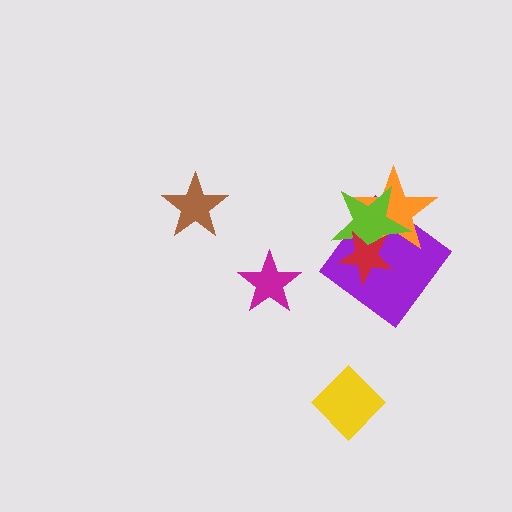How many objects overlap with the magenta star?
0 objects overlap with the magenta star.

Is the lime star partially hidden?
Yes, it is partially covered by another shape.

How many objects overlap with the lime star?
3 objects overlap with the lime star.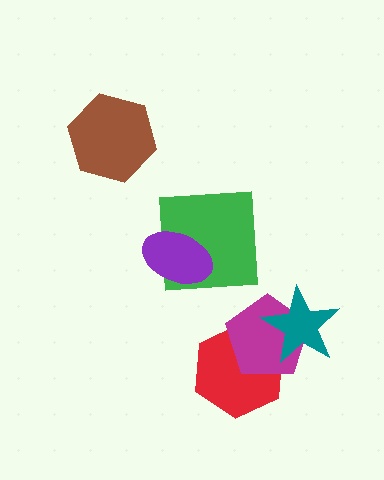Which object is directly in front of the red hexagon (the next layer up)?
The magenta pentagon is directly in front of the red hexagon.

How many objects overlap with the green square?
1 object overlaps with the green square.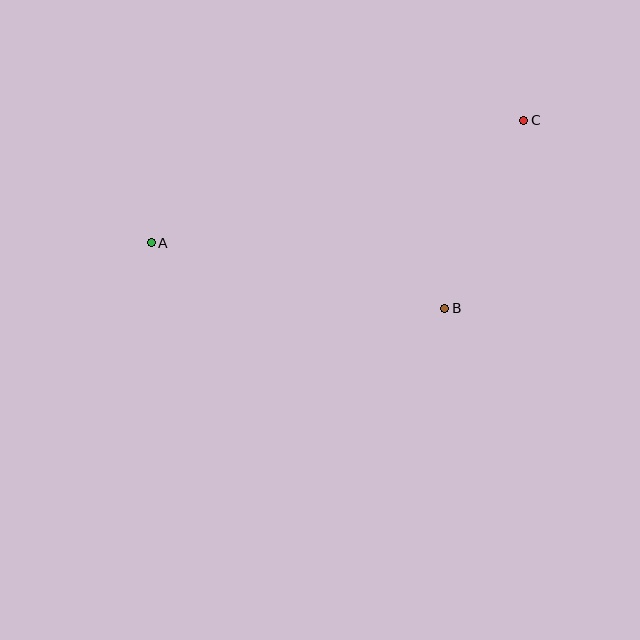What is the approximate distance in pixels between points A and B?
The distance between A and B is approximately 301 pixels.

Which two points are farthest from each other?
Points A and C are farthest from each other.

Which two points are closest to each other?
Points B and C are closest to each other.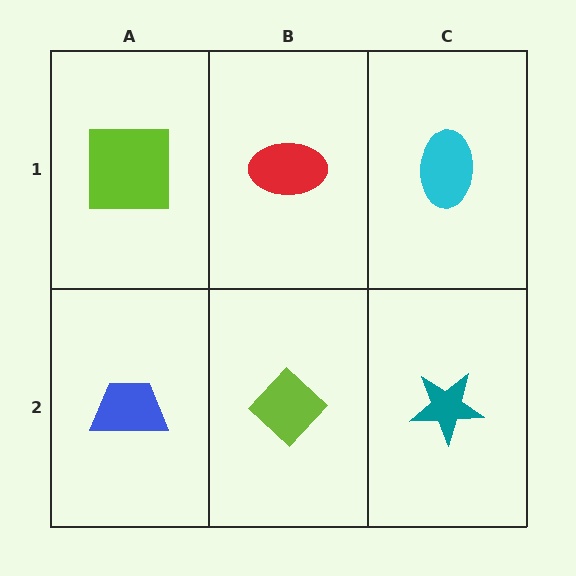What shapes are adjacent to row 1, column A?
A blue trapezoid (row 2, column A), a red ellipse (row 1, column B).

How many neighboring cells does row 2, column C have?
2.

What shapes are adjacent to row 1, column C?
A teal star (row 2, column C), a red ellipse (row 1, column B).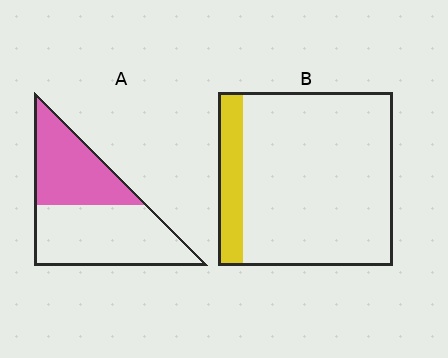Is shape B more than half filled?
No.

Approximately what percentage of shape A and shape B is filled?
A is approximately 40% and B is approximately 15%.